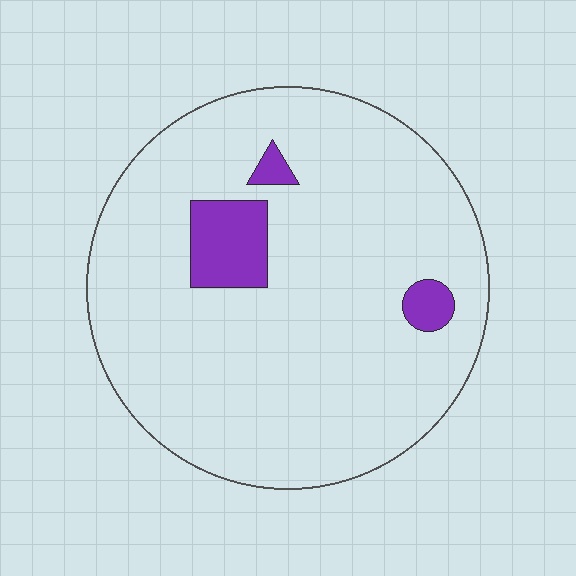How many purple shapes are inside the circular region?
3.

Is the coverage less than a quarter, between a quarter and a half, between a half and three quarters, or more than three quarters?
Less than a quarter.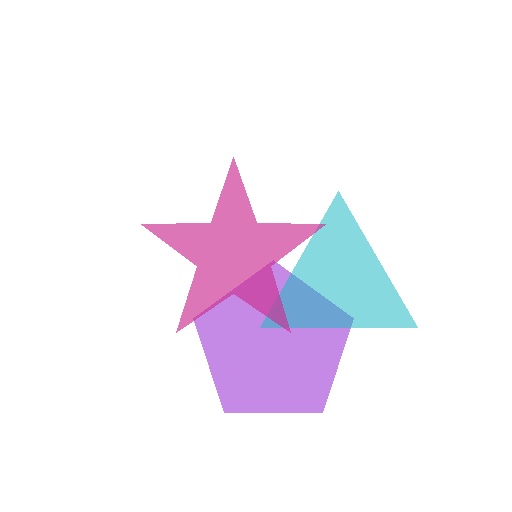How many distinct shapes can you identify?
There are 3 distinct shapes: a purple pentagon, a cyan triangle, a magenta star.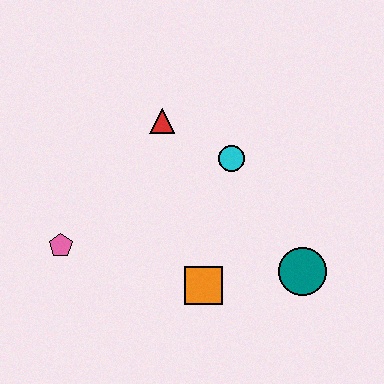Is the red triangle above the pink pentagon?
Yes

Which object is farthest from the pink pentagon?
The teal circle is farthest from the pink pentagon.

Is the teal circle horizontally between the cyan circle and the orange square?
No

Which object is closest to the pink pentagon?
The orange square is closest to the pink pentagon.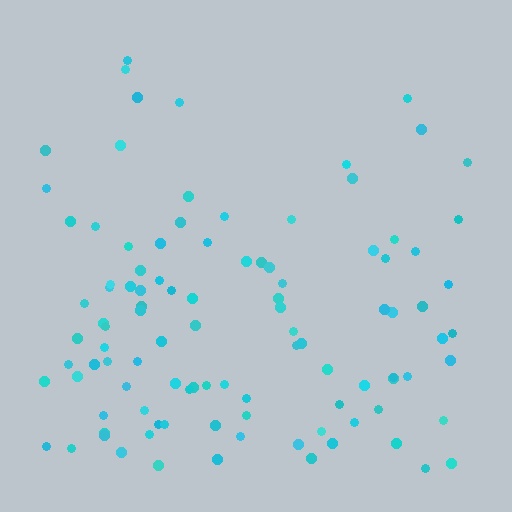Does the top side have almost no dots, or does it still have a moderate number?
Still a moderate number, just noticeably fewer than the bottom.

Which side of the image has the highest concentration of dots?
The bottom.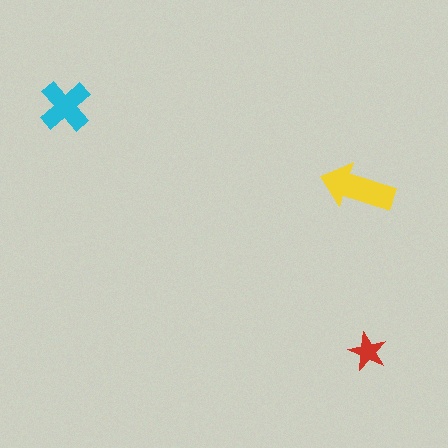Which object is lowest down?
The red star is bottommost.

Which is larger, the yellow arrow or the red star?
The yellow arrow.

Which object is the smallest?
The red star.